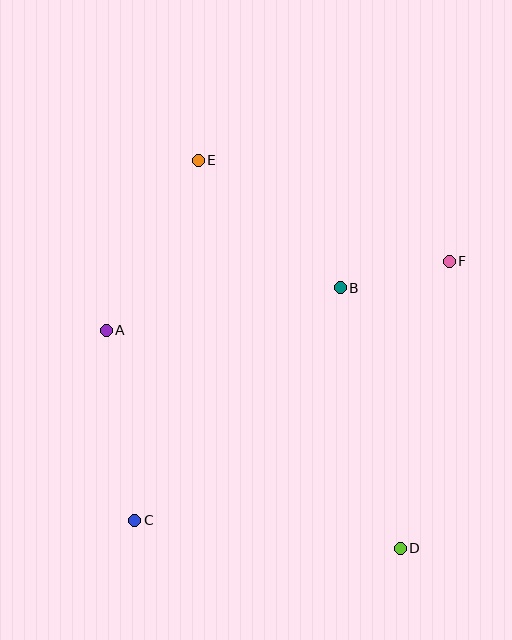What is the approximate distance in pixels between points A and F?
The distance between A and F is approximately 350 pixels.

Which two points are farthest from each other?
Points D and E are farthest from each other.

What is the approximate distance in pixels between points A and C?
The distance between A and C is approximately 192 pixels.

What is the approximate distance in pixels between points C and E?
The distance between C and E is approximately 365 pixels.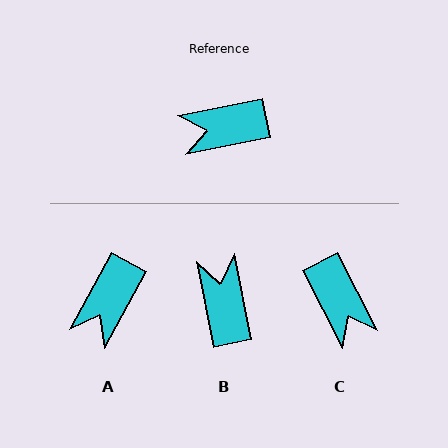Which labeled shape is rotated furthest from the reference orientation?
C, about 106 degrees away.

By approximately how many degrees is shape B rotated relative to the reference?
Approximately 90 degrees clockwise.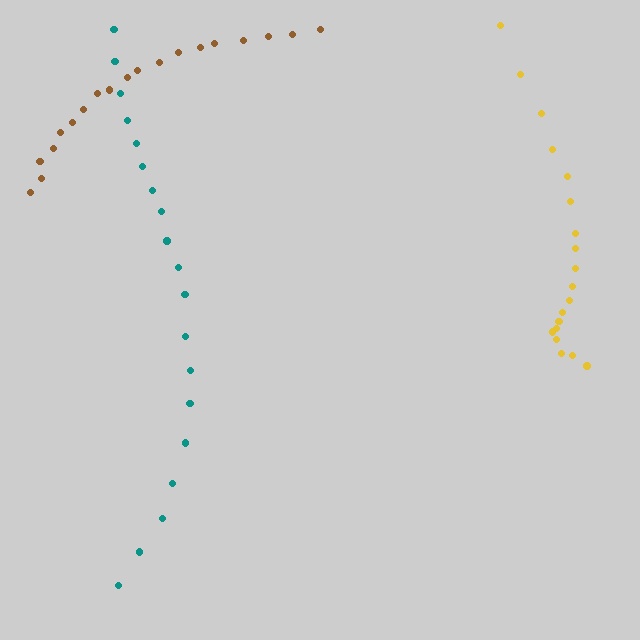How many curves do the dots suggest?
There are 3 distinct paths.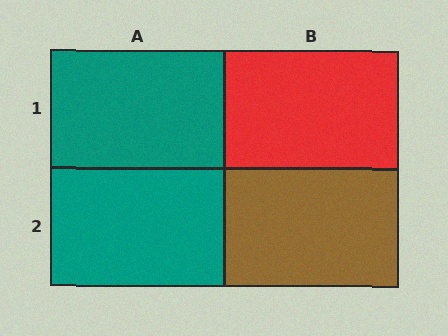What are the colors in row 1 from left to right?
Teal, red.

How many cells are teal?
2 cells are teal.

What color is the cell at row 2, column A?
Teal.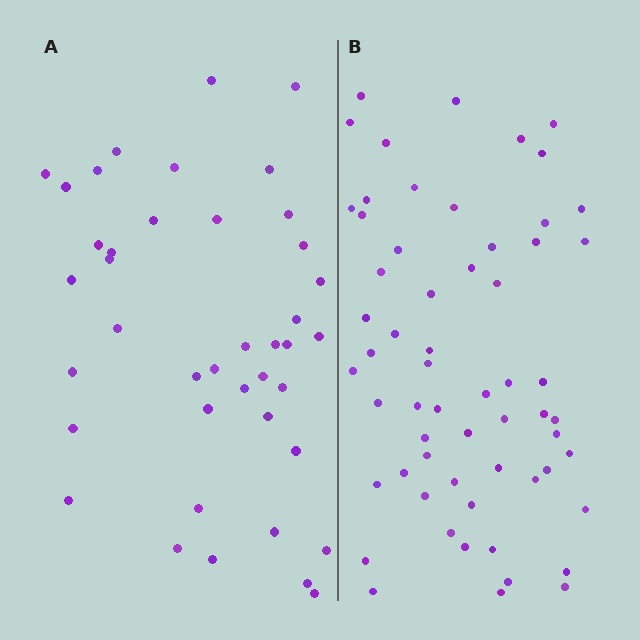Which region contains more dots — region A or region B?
Region B (the right region) has more dots.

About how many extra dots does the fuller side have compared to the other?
Region B has approximately 20 more dots than region A.